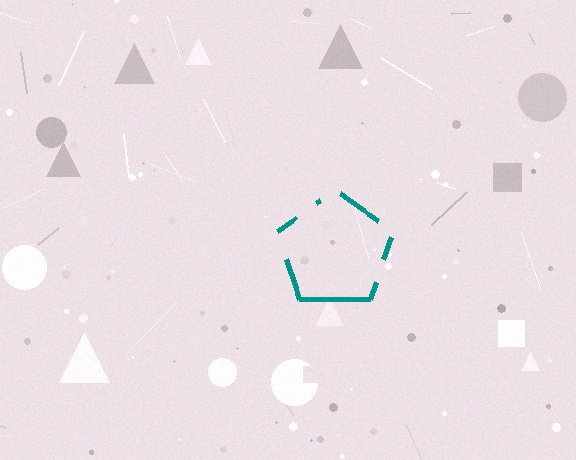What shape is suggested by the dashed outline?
The dashed outline suggests a pentagon.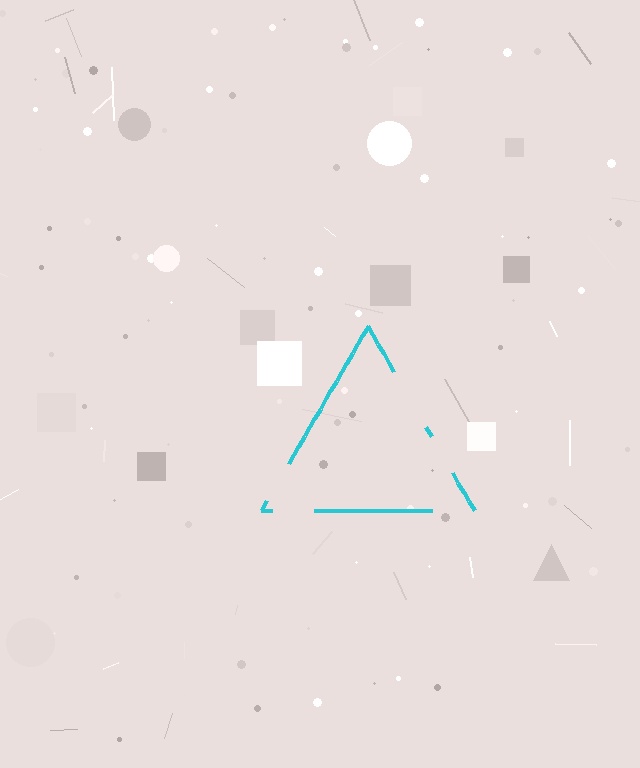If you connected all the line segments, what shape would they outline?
They would outline a triangle.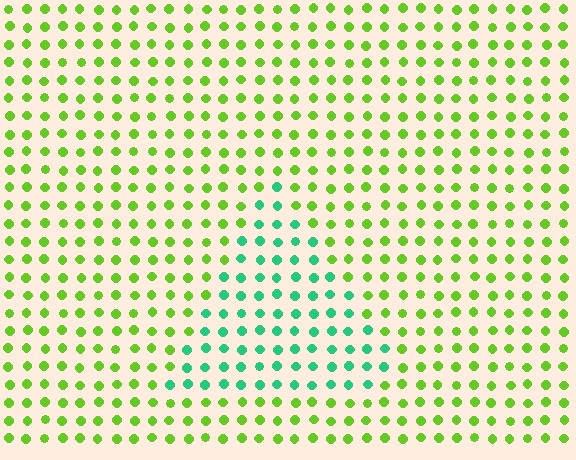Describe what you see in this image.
The image is filled with small lime elements in a uniform arrangement. A triangle-shaped region is visible where the elements are tinted to a slightly different hue, forming a subtle color boundary.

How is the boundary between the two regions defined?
The boundary is defined purely by a slight shift in hue (about 55 degrees). Spacing, size, and orientation are identical on both sides.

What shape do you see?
I see a triangle.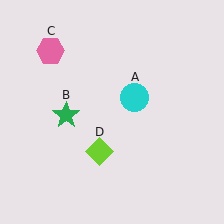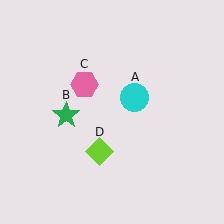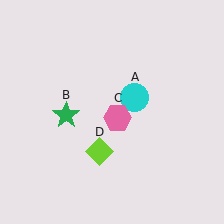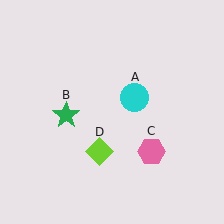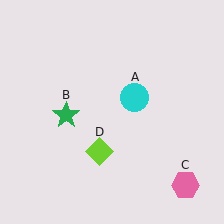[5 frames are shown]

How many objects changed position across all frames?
1 object changed position: pink hexagon (object C).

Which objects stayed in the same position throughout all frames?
Cyan circle (object A) and green star (object B) and lime diamond (object D) remained stationary.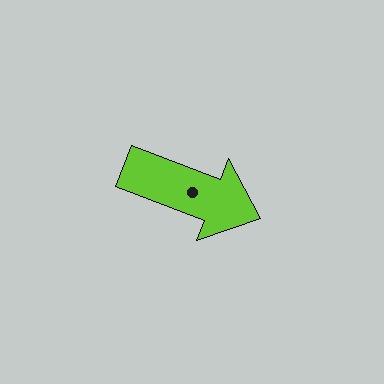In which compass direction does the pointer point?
East.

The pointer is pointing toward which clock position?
Roughly 4 o'clock.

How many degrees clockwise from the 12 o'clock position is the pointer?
Approximately 111 degrees.